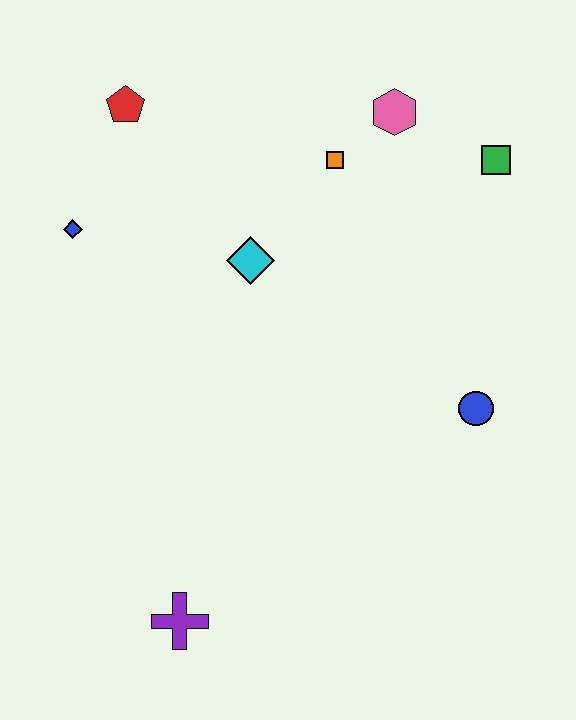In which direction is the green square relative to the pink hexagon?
The green square is to the right of the pink hexagon.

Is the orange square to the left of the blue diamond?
No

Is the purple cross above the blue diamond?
No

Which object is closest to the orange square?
The pink hexagon is closest to the orange square.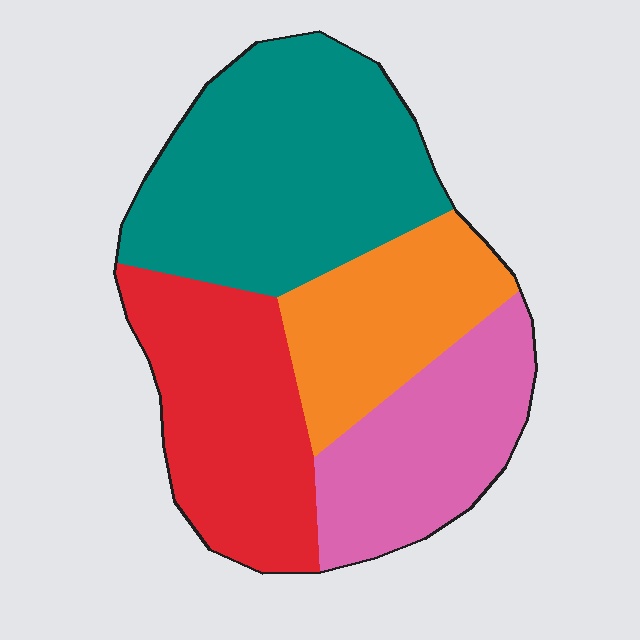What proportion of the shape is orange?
Orange covers roughly 20% of the shape.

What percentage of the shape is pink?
Pink takes up about one fifth (1/5) of the shape.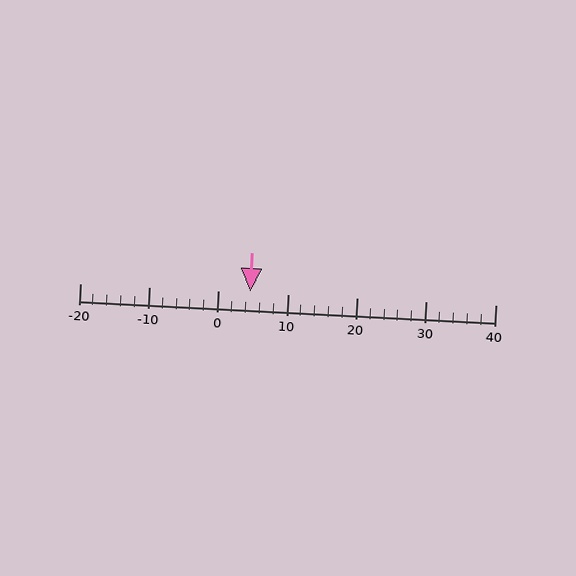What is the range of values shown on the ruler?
The ruler shows values from -20 to 40.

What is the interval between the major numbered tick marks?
The major tick marks are spaced 10 units apart.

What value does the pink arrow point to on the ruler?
The pink arrow points to approximately 5.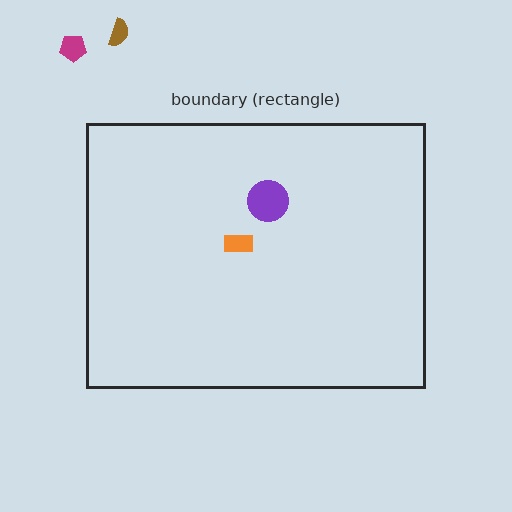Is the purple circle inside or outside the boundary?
Inside.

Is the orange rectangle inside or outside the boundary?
Inside.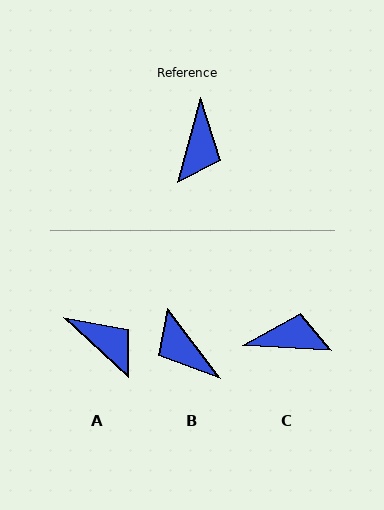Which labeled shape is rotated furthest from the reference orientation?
B, about 128 degrees away.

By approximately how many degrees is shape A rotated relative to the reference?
Approximately 62 degrees counter-clockwise.